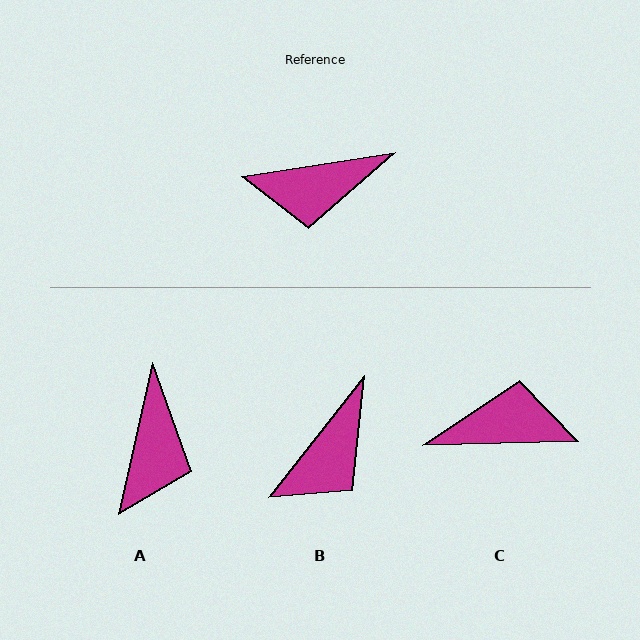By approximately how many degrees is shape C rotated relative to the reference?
Approximately 172 degrees counter-clockwise.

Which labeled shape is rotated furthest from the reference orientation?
C, about 172 degrees away.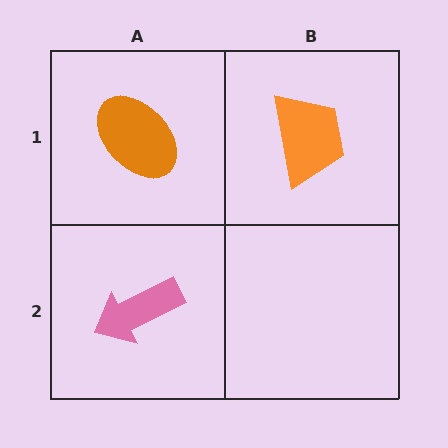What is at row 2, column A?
A pink arrow.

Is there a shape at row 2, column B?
No, that cell is empty.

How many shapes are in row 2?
1 shape.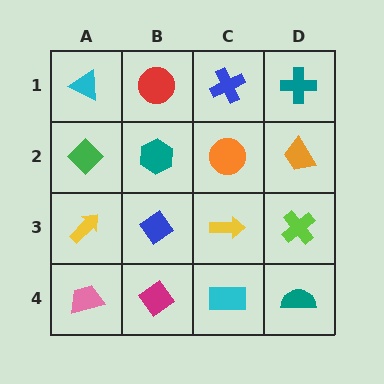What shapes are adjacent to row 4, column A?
A yellow arrow (row 3, column A), a magenta diamond (row 4, column B).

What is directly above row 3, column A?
A green diamond.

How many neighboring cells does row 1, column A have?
2.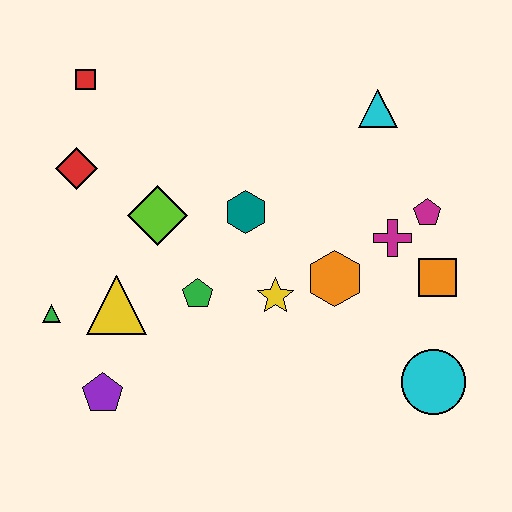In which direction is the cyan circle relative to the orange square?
The cyan circle is below the orange square.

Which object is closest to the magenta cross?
The magenta pentagon is closest to the magenta cross.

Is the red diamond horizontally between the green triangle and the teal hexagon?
Yes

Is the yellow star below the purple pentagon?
No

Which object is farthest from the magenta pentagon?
The green triangle is farthest from the magenta pentagon.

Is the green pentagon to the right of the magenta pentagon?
No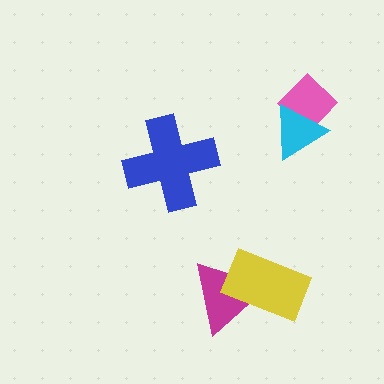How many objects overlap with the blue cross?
0 objects overlap with the blue cross.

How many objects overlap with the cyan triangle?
1 object overlaps with the cyan triangle.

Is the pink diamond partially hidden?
Yes, it is partially covered by another shape.